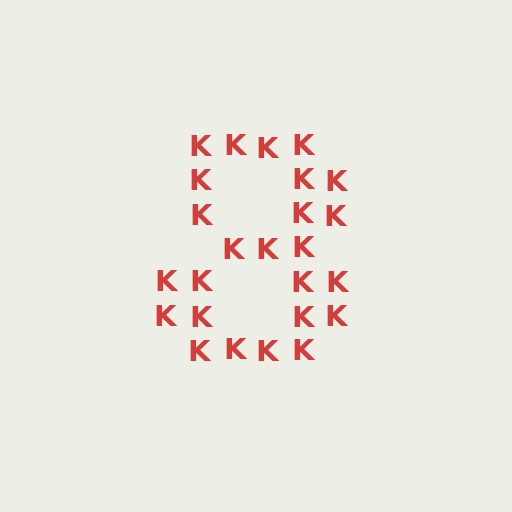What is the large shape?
The large shape is the digit 8.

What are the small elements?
The small elements are letter K's.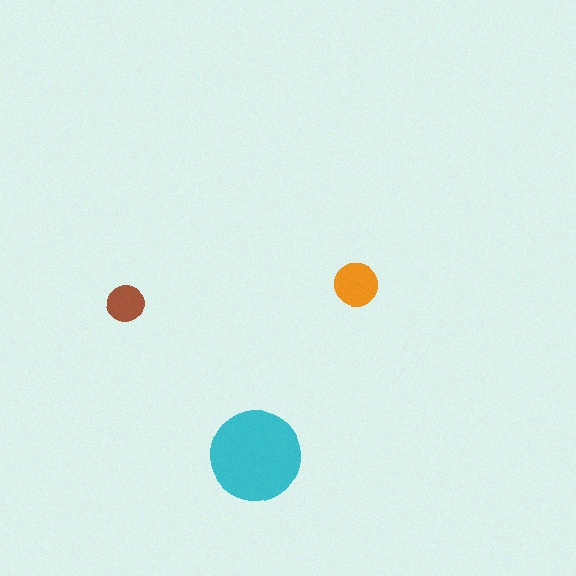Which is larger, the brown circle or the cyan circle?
The cyan one.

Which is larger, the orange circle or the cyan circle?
The cyan one.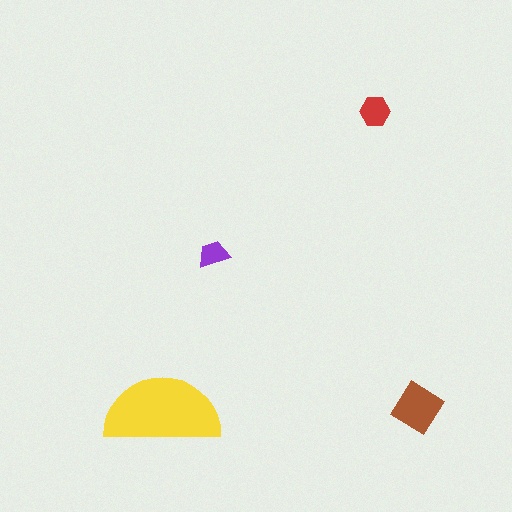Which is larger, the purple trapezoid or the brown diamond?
The brown diamond.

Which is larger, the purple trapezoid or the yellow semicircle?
The yellow semicircle.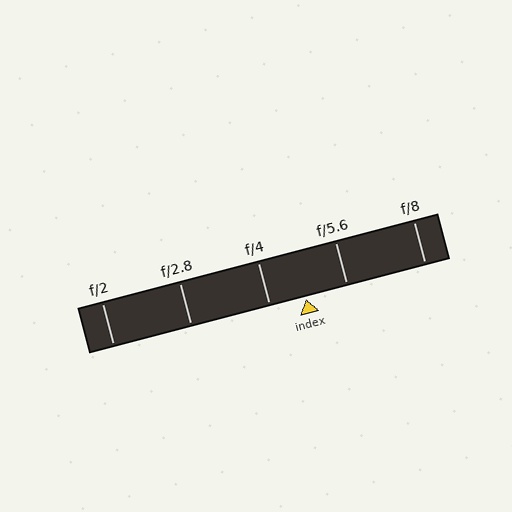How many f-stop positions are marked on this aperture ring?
There are 5 f-stop positions marked.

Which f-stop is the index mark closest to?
The index mark is closest to f/4.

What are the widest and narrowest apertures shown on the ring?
The widest aperture shown is f/2 and the narrowest is f/8.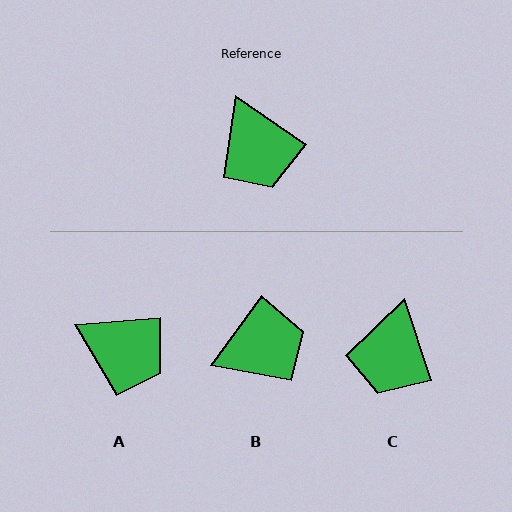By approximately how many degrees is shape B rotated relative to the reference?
Approximately 88 degrees counter-clockwise.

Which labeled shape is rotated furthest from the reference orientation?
B, about 88 degrees away.